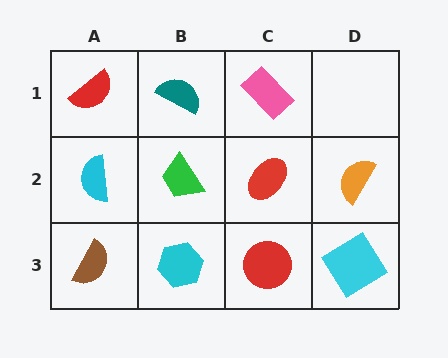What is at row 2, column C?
A red ellipse.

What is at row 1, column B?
A teal semicircle.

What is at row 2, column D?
An orange semicircle.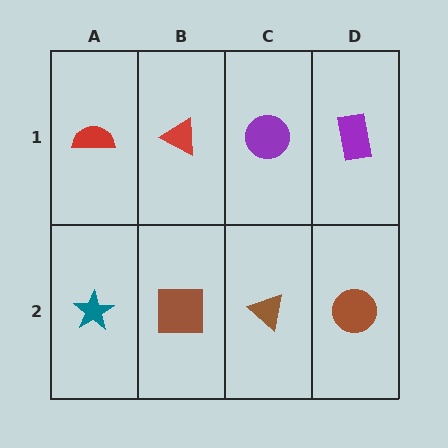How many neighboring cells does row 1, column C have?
3.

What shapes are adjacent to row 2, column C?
A purple circle (row 1, column C), a brown square (row 2, column B), a brown circle (row 2, column D).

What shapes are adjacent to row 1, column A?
A teal star (row 2, column A), a red triangle (row 1, column B).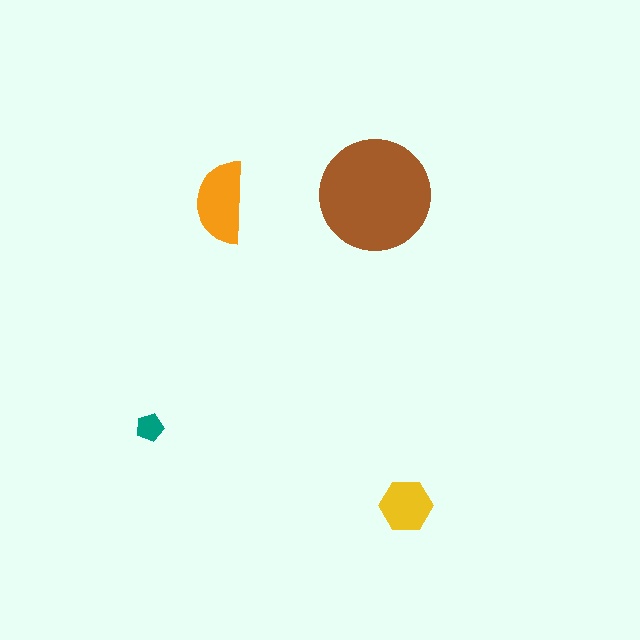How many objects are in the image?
There are 4 objects in the image.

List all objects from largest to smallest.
The brown circle, the orange semicircle, the yellow hexagon, the teal pentagon.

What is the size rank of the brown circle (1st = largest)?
1st.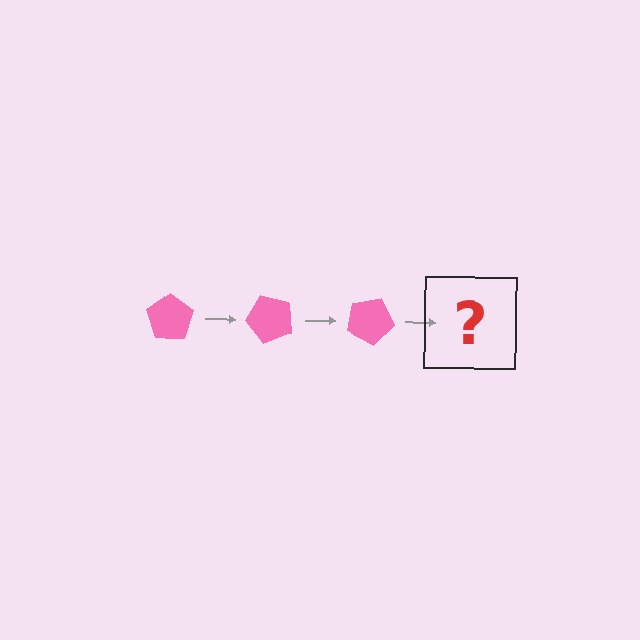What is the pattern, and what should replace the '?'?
The pattern is that the pentagon rotates 50 degrees each step. The '?' should be a pink pentagon rotated 150 degrees.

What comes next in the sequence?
The next element should be a pink pentagon rotated 150 degrees.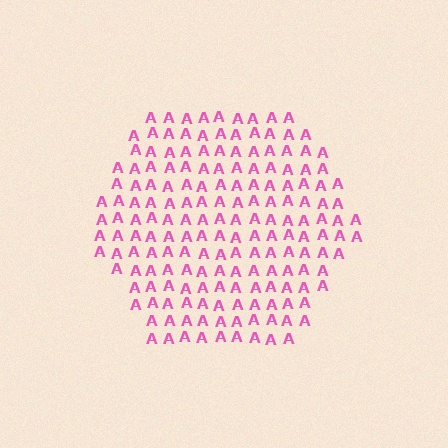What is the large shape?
The large shape is a hexagon.